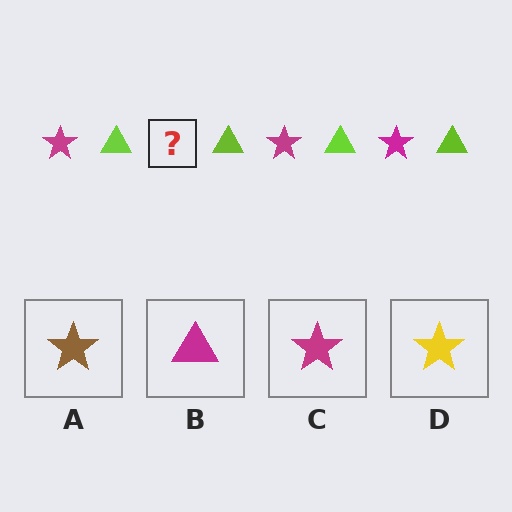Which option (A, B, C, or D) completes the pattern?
C.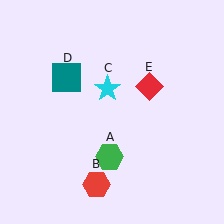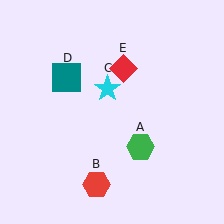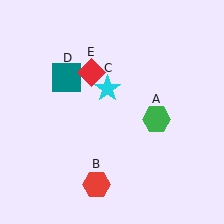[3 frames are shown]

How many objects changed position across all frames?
2 objects changed position: green hexagon (object A), red diamond (object E).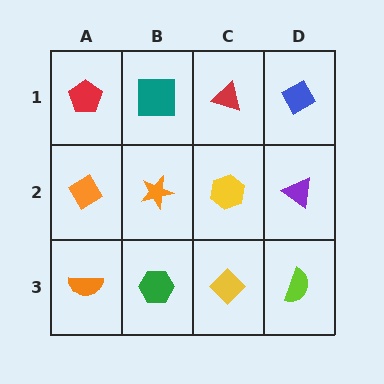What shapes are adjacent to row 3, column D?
A purple triangle (row 2, column D), a yellow diamond (row 3, column C).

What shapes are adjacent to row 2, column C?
A red triangle (row 1, column C), a yellow diamond (row 3, column C), an orange star (row 2, column B), a purple triangle (row 2, column D).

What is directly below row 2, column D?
A lime semicircle.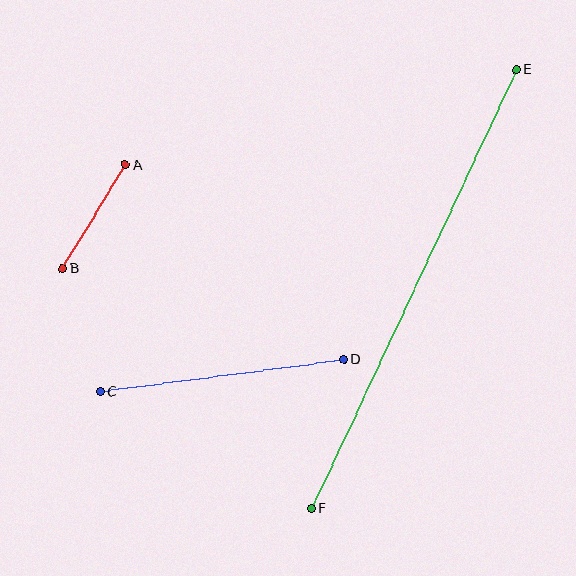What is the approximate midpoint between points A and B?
The midpoint is at approximately (94, 217) pixels.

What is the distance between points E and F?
The distance is approximately 484 pixels.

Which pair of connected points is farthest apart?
Points E and F are farthest apart.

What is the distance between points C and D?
The distance is approximately 246 pixels.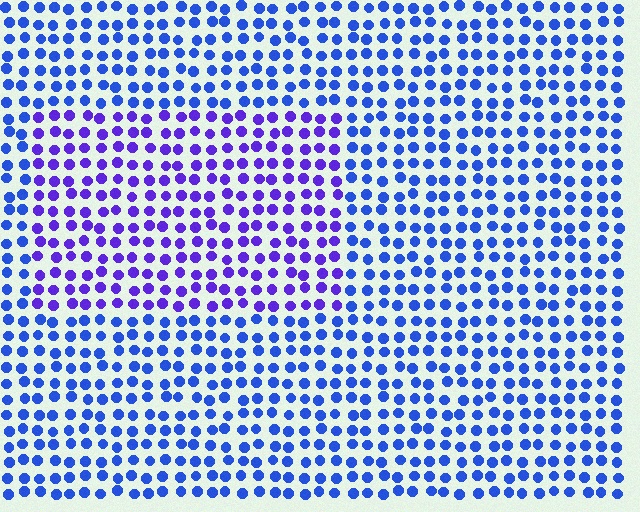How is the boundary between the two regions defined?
The boundary is defined purely by a slight shift in hue (about 33 degrees). Spacing, size, and orientation are identical on both sides.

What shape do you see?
I see a rectangle.